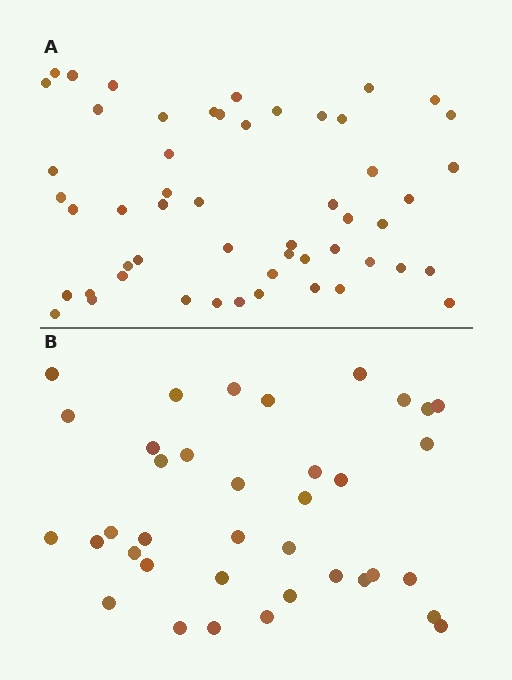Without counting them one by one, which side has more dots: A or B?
Region A (the top region) has more dots.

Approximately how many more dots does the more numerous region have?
Region A has approximately 15 more dots than region B.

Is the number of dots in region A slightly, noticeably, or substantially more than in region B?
Region A has noticeably more, but not dramatically so. The ratio is roughly 1.4 to 1.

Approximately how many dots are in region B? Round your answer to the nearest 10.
About 40 dots. (The exact count is 37, which rounds to 40.)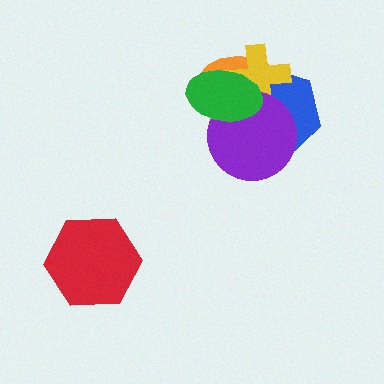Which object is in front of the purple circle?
The green ellipse is in front of the purple circle.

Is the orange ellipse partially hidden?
Yes, it is partially covered by another shape.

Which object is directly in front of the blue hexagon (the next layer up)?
The yellow cross is directly in front of the blue hexagon.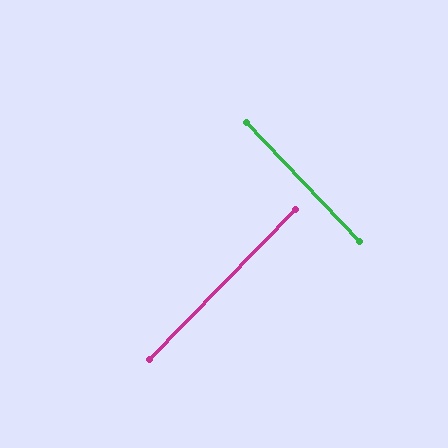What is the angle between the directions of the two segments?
Approximately 88 degrees.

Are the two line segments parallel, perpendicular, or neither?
Perpendicular — they meet at approximately 88°.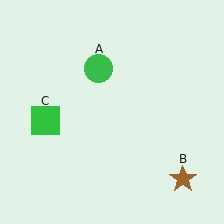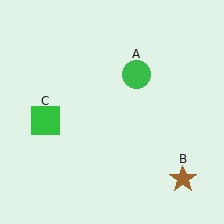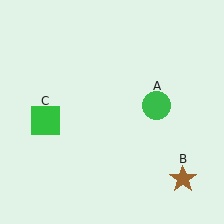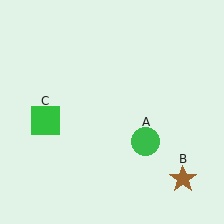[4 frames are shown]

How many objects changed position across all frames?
1 object changed position: green circle (object A).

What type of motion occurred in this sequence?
The green circle (object A) rotated clockwise around the center of the scene.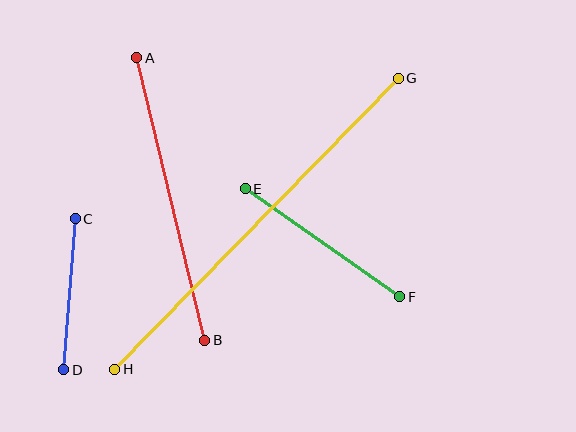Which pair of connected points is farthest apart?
Points G and H are farthest apart.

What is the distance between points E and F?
The distance is approximately 188 pixels.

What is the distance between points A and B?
The distance is approximately 290 pixels.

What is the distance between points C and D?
The distance is approximately 151 pixels.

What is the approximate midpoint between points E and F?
The midpoint is at approximately (323, 243) pixels.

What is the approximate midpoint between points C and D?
The midpoint is at approximately (70, 294) pixels.